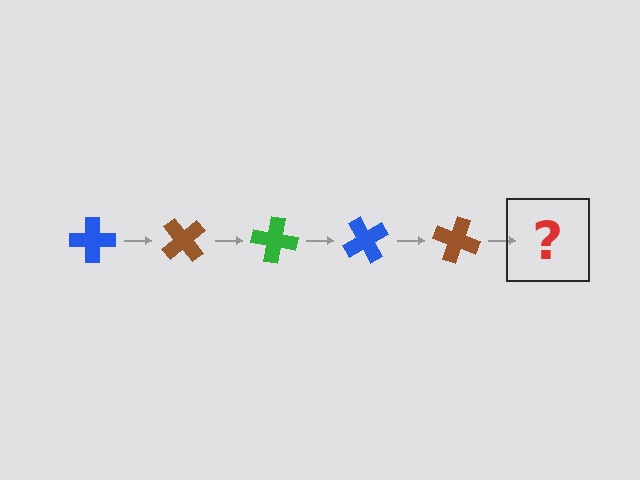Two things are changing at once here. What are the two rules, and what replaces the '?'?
The two rules are that it rotates 50 degrees each step and the color cycles through blue, brown, and green. The '?' should be a green cross, rotated 250 degrees from the start.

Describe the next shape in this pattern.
It should be a green cross, rotated 250 degrees from the start.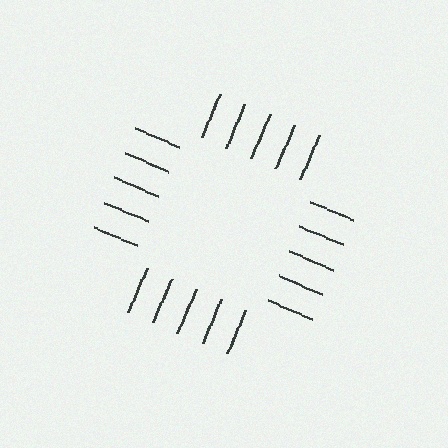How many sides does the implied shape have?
4 sides — the line-ends trace a square.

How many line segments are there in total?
20 — 5 along each of the 4 edges.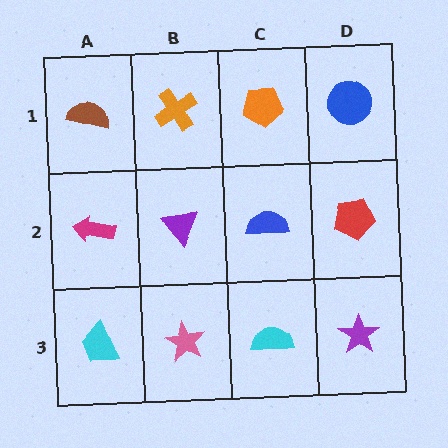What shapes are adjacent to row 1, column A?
A magenta arrow (row 2, column A), an orange cross (row 1, column B).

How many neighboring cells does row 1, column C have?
3.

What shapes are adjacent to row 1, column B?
A purple triangle (row 2, column B), a brown semicircle (row 1, column A), an orange pentagon (row 1, column C).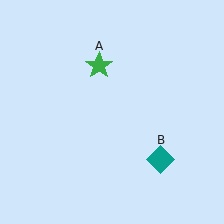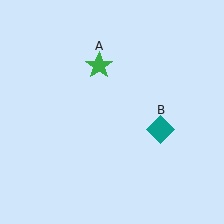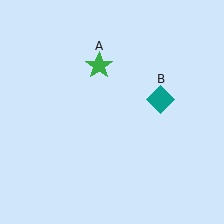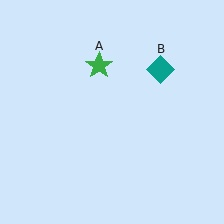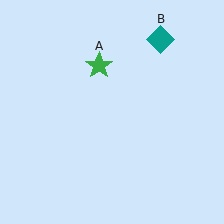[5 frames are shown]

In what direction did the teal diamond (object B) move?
The teal diamond (object B) moved up.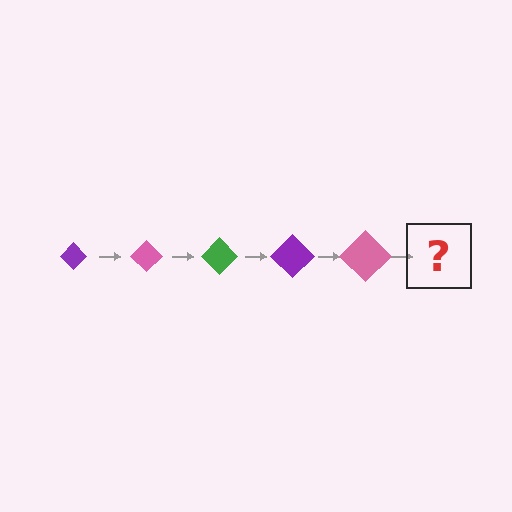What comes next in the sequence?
The next element should be a green diamond, larger than the previous one.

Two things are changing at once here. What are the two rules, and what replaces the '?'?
The two rules are that the diamond grows larger each step and the color cycles through purple, pink, and green. The '?' should be a green diamond, larger than the previous one.